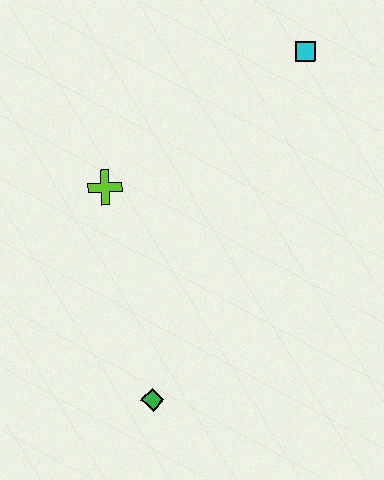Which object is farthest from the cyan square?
The green diamond is farthest from the cyan square.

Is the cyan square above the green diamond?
Yes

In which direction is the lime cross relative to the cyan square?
The lime cross is to the left of the cyan square.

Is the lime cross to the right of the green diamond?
No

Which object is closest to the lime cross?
The green diamond is closest to the lime cross.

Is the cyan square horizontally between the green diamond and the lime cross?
No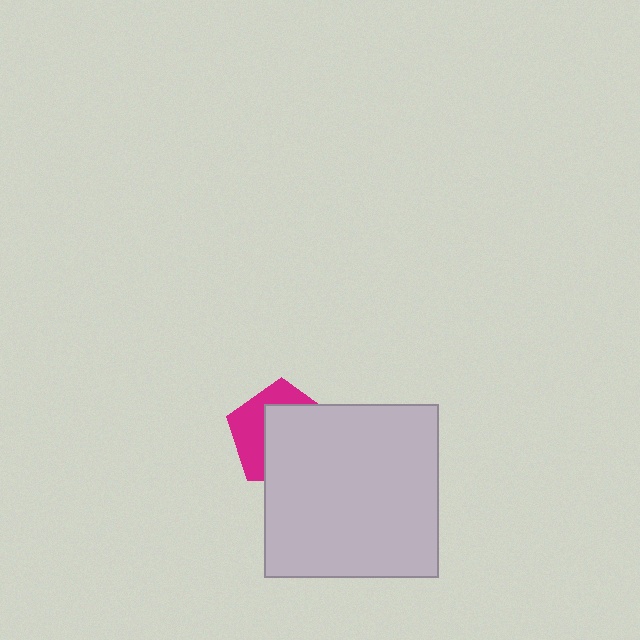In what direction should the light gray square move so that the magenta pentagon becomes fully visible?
The light gray square should move toward the lower-right. That is the shortest direction to clear the overlap and leave the magenta pentagon fully visible.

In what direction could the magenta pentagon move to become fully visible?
The magenta pentagon could move toward the upper-left. That would shift it out from behind the light gray square entirely.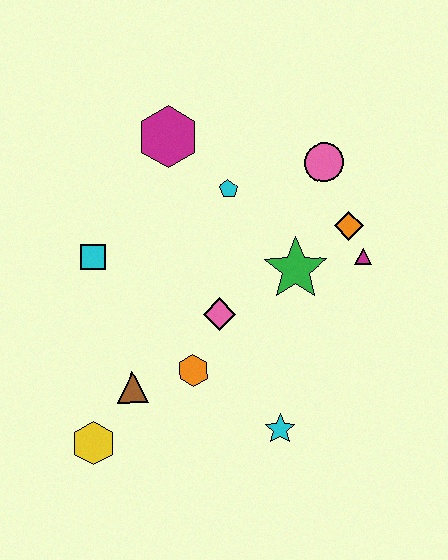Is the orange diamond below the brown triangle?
No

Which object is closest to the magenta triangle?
The orange diamond is closest to the magenta triangle.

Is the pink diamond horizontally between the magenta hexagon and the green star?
Yes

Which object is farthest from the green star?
The yellow hexagon is farthest from the green star.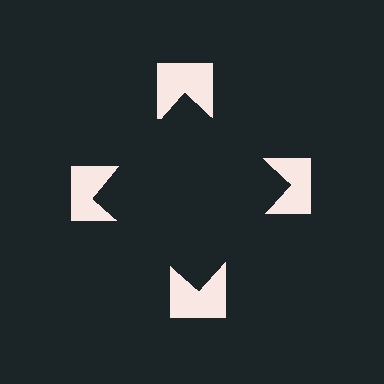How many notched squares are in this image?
There are 4 — one at each vertex of the illusory square.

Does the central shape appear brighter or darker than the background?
It typically appears slightly darker than the background, even though no actual brightness change is drawn.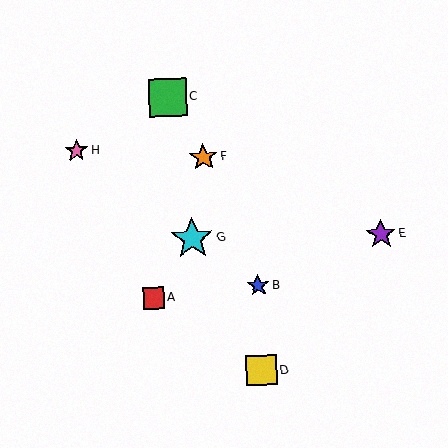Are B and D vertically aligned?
Yes, both are at x≈258.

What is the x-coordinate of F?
Object F is at x≈203.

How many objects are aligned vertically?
2 objects (B, D) are aligned vertically.